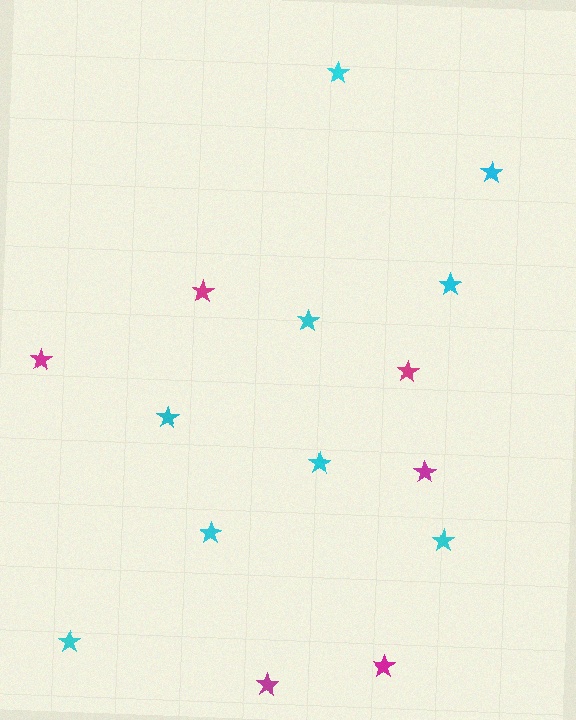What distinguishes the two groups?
There are 2 groups: one group of cyan stars (9) and one group of magenta stars (6).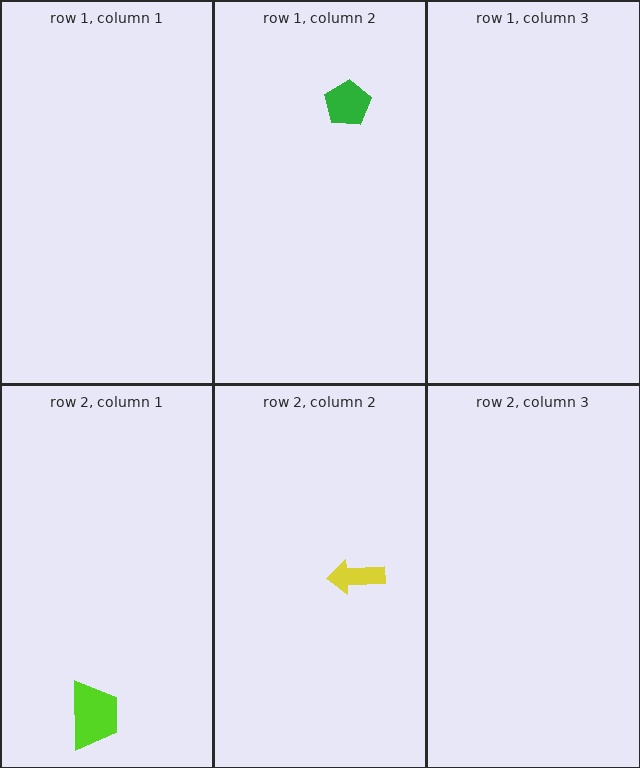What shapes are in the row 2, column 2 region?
The yellow arrow.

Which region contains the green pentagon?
The row 1, column 2 region.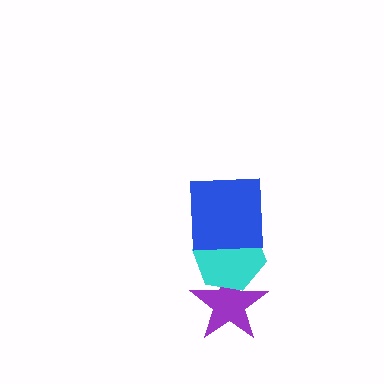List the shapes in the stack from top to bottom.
From top to bottom: the blue square, the cyan hexagon, the purple star.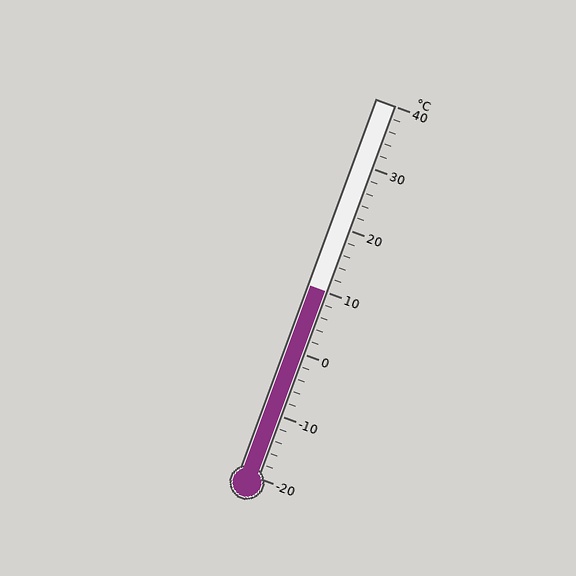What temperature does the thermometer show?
The thermometer shows approximately 10°C.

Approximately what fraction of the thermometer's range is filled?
The thermometer is filled to approximately 50% of its range.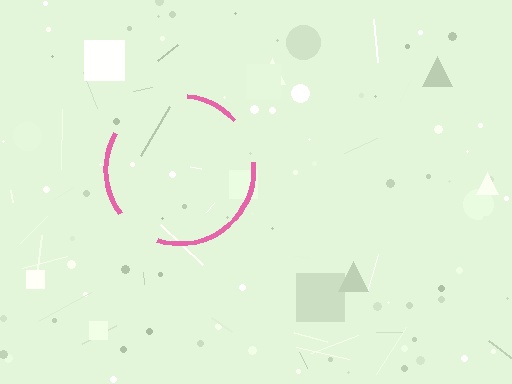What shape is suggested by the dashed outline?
The dashed outline suggests a circle.